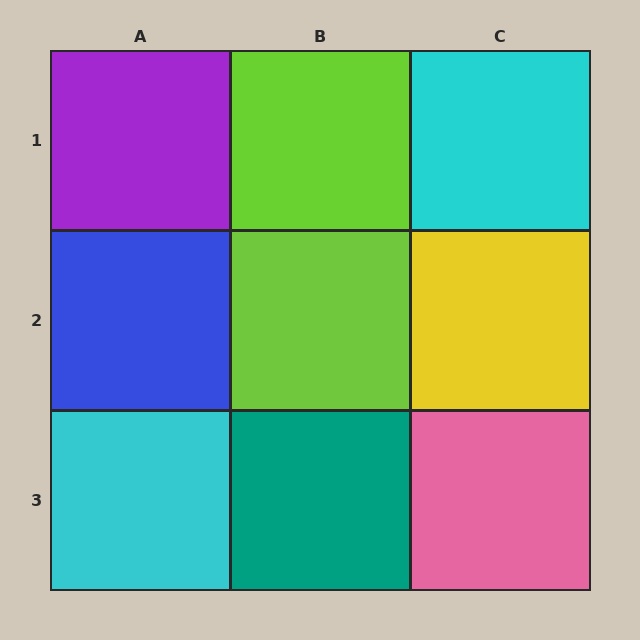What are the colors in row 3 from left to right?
Cyan, teal, pink.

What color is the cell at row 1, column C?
Cyan.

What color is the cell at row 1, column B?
Lime.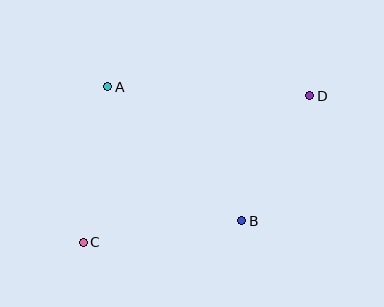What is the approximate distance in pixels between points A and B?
The distance between A and B is approximately 190 pixels.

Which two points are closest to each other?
Points B and D are closest to each other.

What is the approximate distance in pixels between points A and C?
The distance between A and C is approximately 157 pixels.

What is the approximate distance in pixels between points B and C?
The distance between B and C is approximately 160 pixels.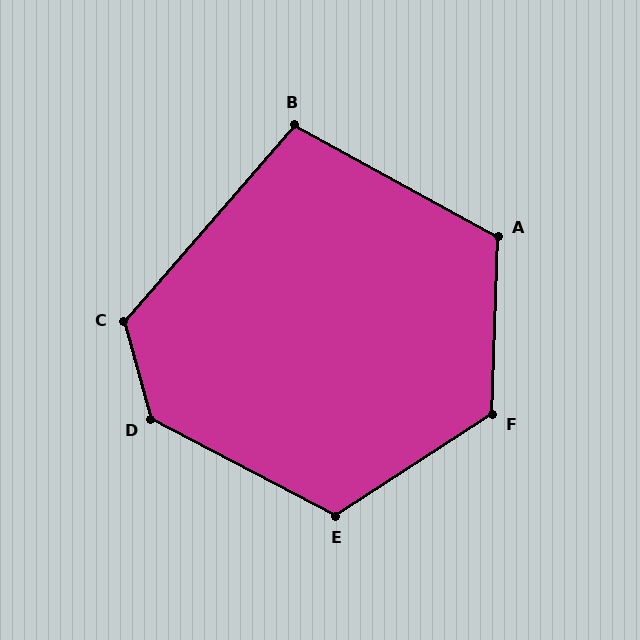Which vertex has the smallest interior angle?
B, at approximately 102 degrees.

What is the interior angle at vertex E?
Approximately 120 degrees (obtuse).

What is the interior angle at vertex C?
Approximately 123 degrees (obtuse).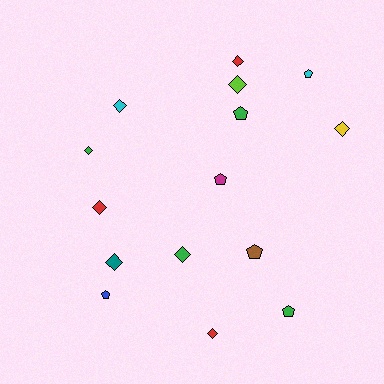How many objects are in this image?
There are 15 objects.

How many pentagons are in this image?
There are 6 pentagons.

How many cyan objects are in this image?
There are 2 cyan objects.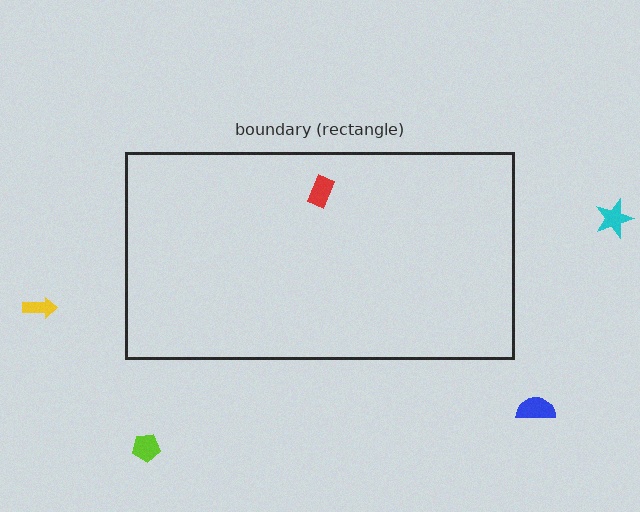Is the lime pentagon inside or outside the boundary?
Outside.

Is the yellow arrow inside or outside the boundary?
Outside.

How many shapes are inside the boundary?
1 inside, 4 outside.